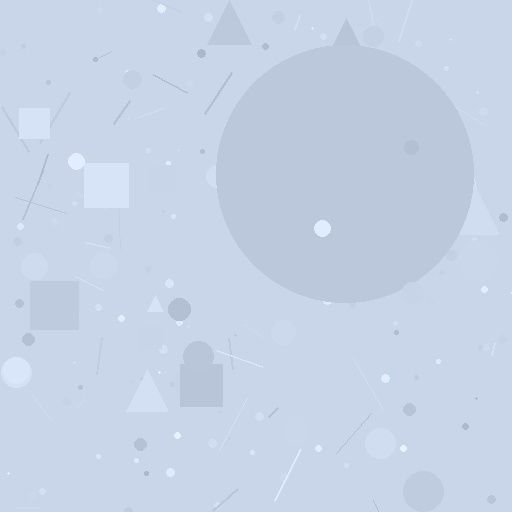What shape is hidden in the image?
A circle is hidden in the image.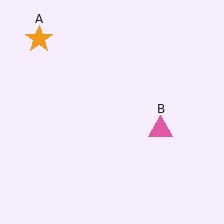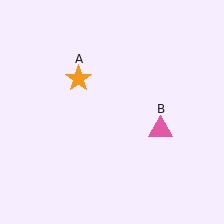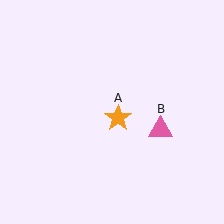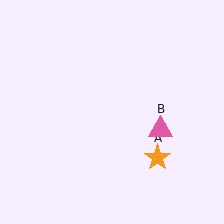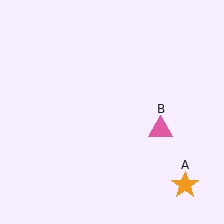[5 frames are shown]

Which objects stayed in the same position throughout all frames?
Pink triangle (object B) remained stationary.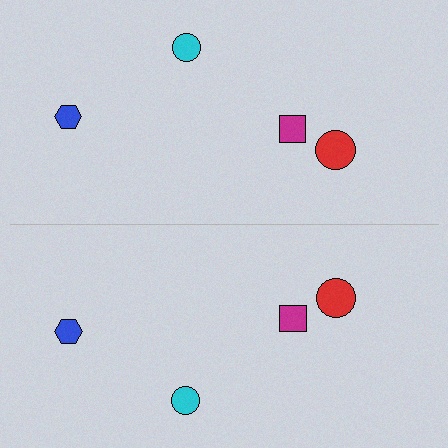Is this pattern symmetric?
Yes, this pattern has bilateral (reflection) symmetry.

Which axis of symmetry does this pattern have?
The pattern has a horizontal axis of symmetry running through the center of the image.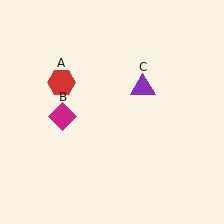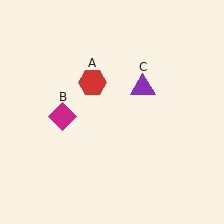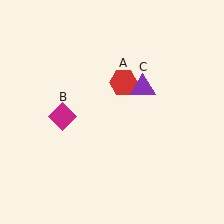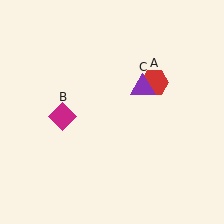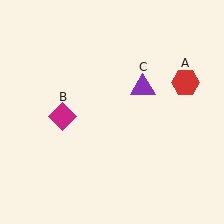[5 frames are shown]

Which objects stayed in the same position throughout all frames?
Magenta diamond (object B) and purple triangle (object C) remained stationary.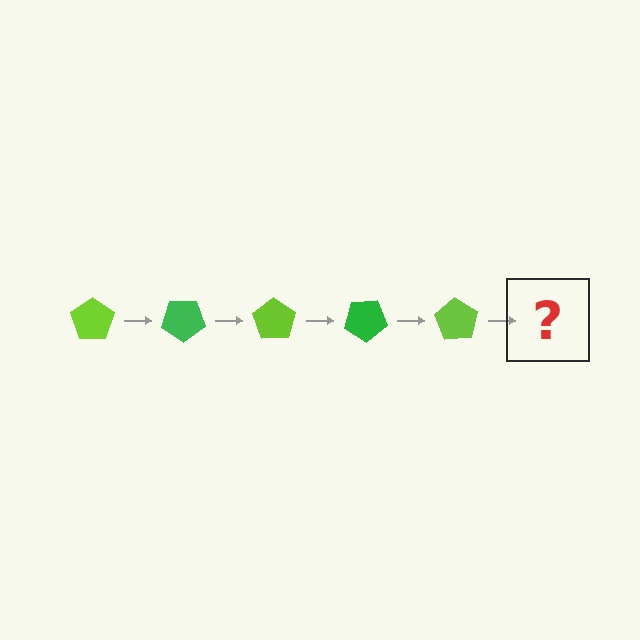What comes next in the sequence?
The next element should be a green pentagon, rotated 175 degrees from the start.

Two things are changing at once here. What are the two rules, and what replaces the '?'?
The two rules are that it rotates 35 degrees each step and the color cycles through lime and green. The '?' should be a green pentagon, rotated 175 degrees from the start.